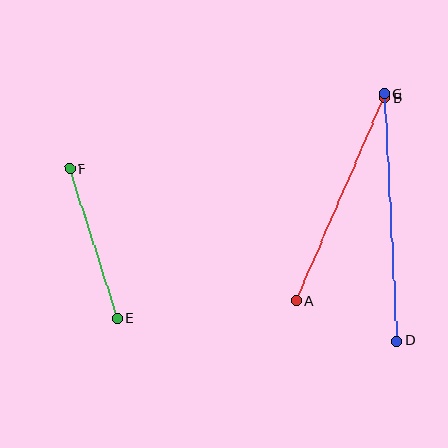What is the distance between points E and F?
The distance is approximately 157 pixels.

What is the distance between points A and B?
The distance is approximately 222 pixels.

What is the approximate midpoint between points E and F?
The midpoint is at approximately (94, 244) pixels.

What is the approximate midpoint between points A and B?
The midpoint is at approximately (340, 199) pixels.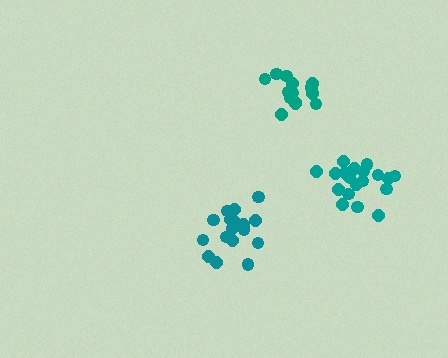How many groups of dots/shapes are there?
There are 3 groups.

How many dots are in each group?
Group 1: 17 dots, Group 2: 14 dots, Group 3: 20 dots (51 total).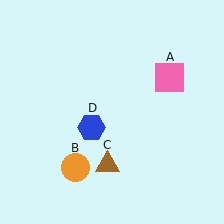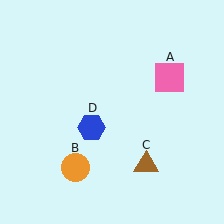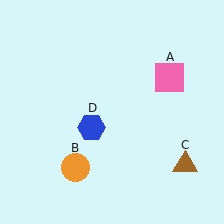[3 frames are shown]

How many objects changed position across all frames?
1 object changed position: brown triangle (object C).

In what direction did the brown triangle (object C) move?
The brown triangle (object C) moved right.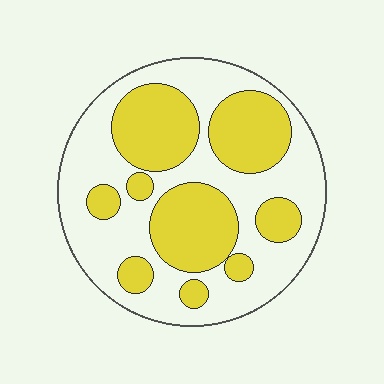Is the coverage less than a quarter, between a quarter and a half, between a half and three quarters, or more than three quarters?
Between a quarter and a half.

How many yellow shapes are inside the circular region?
9.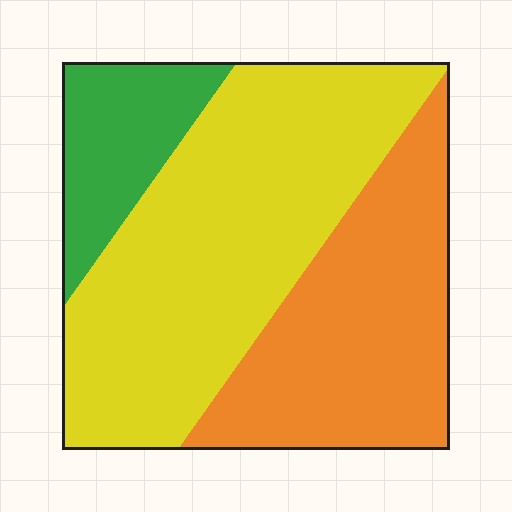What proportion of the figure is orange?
Orange takes up about one third (1/3) of the figure.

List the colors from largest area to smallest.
From largest to smallest: yellow, orange, green.